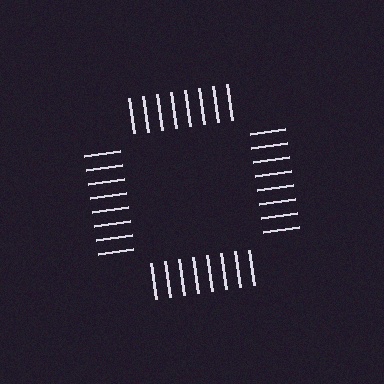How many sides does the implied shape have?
4 sides — the line-ends trace a square.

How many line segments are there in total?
32 — 8 along each of the 4 edges.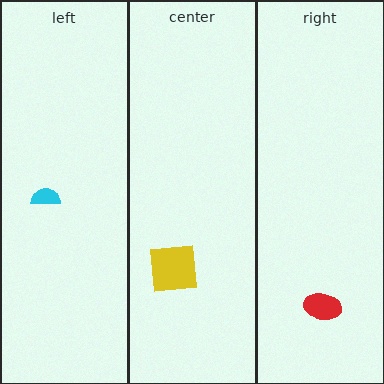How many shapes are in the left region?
1.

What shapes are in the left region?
The cyan semicircle.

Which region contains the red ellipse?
The right region.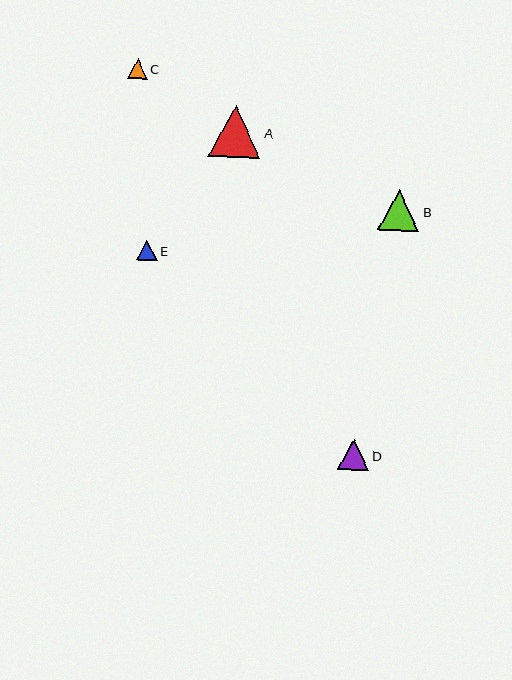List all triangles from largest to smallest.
From largest to smallest: A, B, D, E, C.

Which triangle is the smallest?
Triangle C is the smallest with a size of approximately 20 pixels.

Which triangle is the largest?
Triangle A is the largest with a size of approximately 52 pixels.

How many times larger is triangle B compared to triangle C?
Triangle B is approximately 2.0 times the size of triangle C.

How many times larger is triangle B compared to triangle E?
Triangle B is approximately 2.0 times the size of triangle E.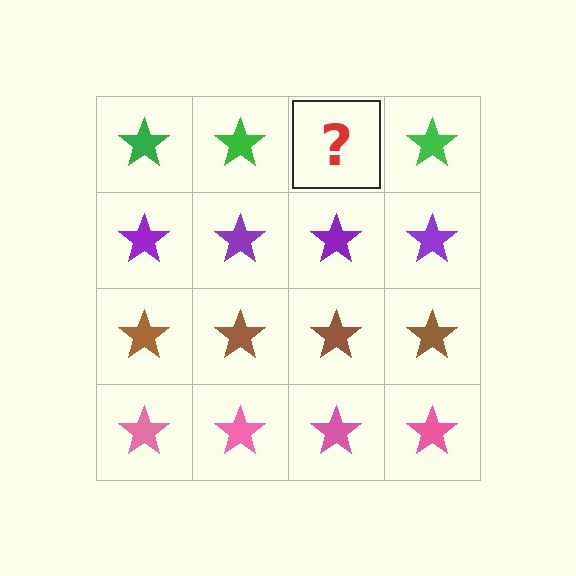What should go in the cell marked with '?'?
The missing cell should contain a green star.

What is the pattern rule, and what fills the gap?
The rule is that each row has a consistent color. The gap should be filled with a green star.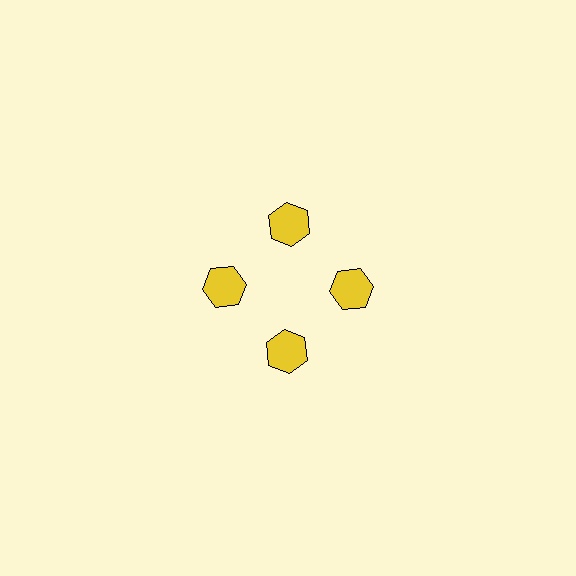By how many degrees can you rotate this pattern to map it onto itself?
The pattern maps onto itself every 90 degrees of rotation.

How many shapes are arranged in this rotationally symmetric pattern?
There are 4 shapes, arranged in 4 groups of 1.